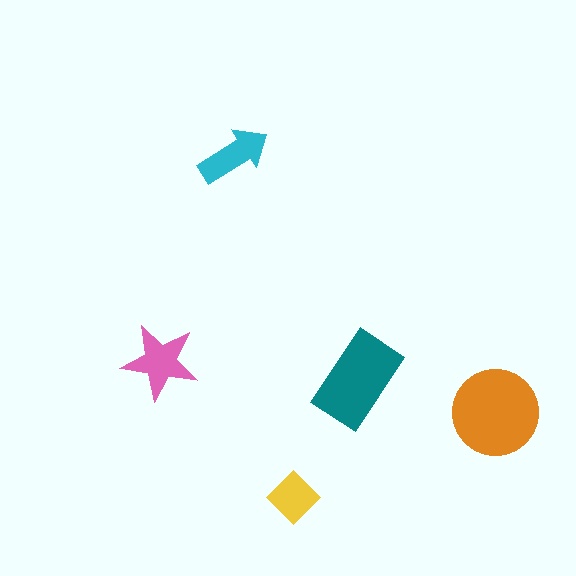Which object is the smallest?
The yellow diamond.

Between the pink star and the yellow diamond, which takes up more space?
The pink star.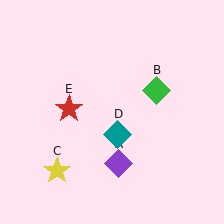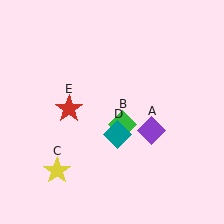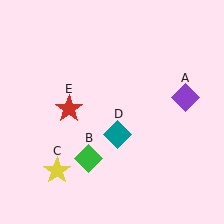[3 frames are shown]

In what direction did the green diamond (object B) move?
The green diamond (object B) moved down and to the left.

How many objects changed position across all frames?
2 objects changed position: purple diamond (object A), green diamond (object B).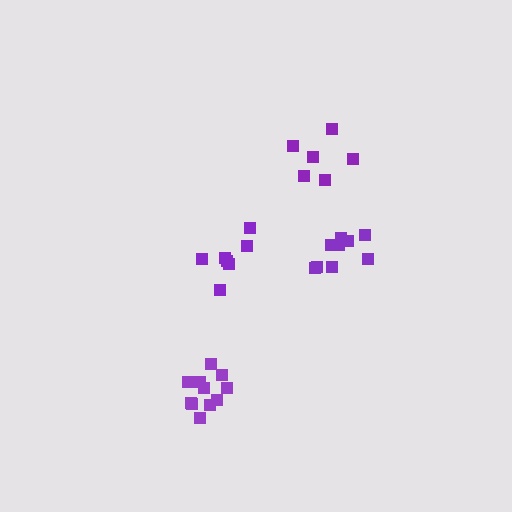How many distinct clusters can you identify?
There are 4 distinct clusters.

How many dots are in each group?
Group 1: 9 dots, Group 2: 7 dots, Group 3: 11 dots, Group 4: 6 dots (33 total).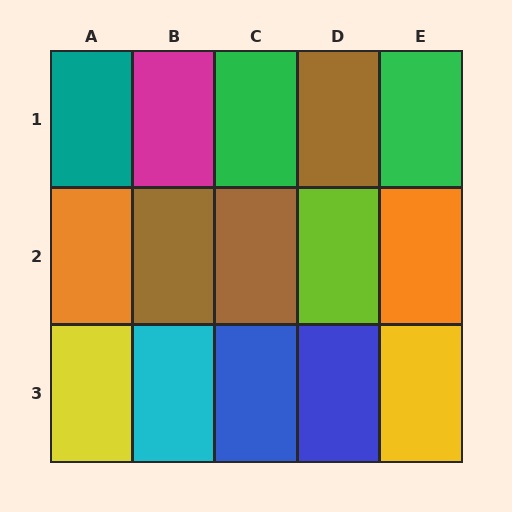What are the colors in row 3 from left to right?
Yellow, cyan, blue, blue, yellow.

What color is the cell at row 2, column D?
Lime.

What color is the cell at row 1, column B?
Magenta.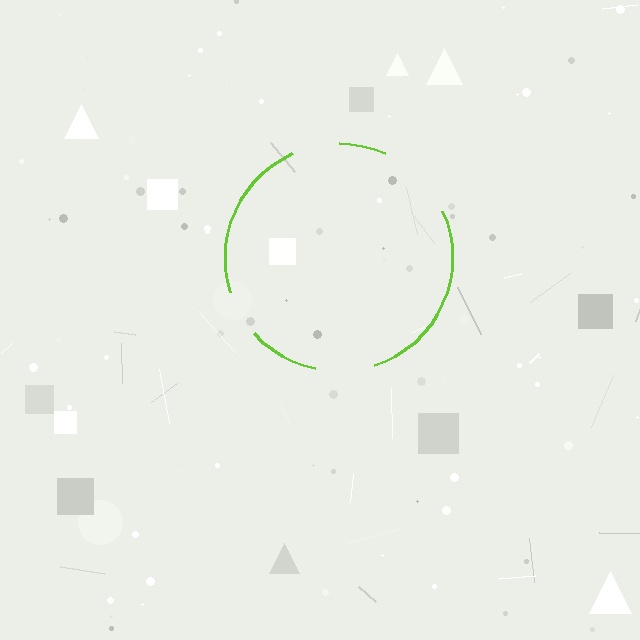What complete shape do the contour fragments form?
The contour fragments form a circle.